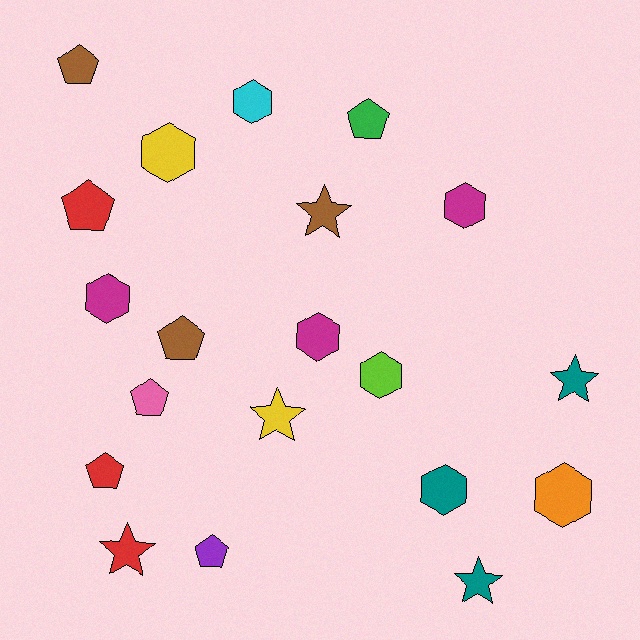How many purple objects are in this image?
There is 1 purple object.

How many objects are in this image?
There are 20 objects.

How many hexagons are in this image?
There are 8 hexagons.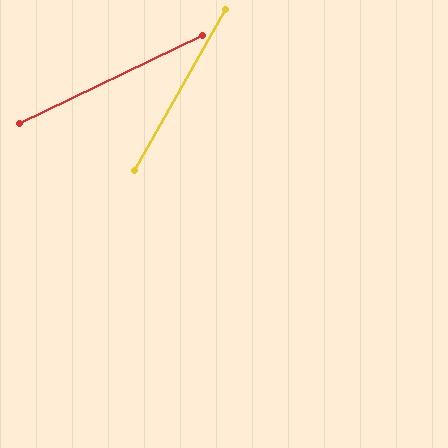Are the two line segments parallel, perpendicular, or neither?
Neither parallel nor perpendicular — they differ by about 35°.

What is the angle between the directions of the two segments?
Approximately 35 degrees.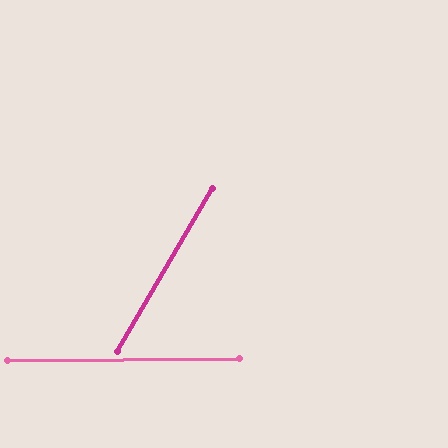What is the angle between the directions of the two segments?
Approximately 59 degrees.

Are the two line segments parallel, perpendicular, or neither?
Neither parallel nor perpendicular — they differ by about 59°.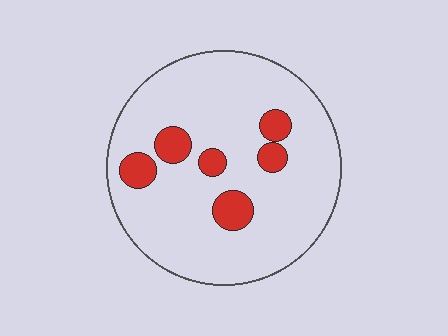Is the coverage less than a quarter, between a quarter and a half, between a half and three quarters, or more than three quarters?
Less than a quarter.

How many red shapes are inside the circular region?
6.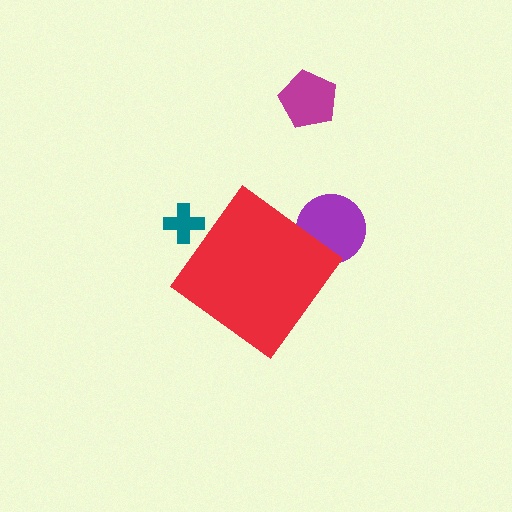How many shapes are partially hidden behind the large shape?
2 shapes are partially hidden.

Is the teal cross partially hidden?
Yes, the teal cross is partially hidden behind the red diamond.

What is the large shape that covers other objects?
A red diamond.